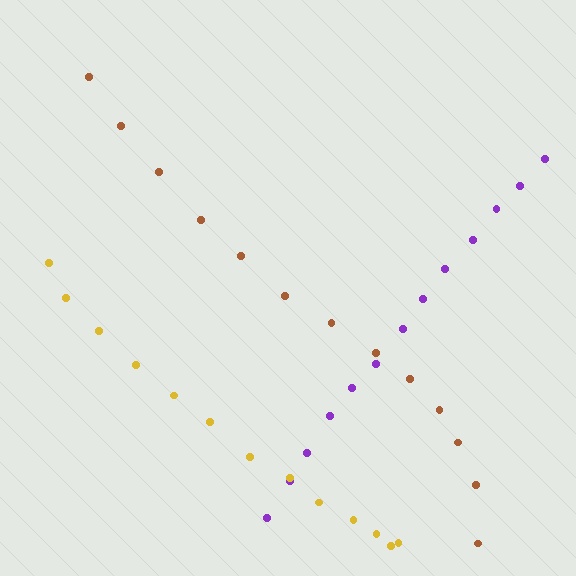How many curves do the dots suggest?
There are 3 distinct paths.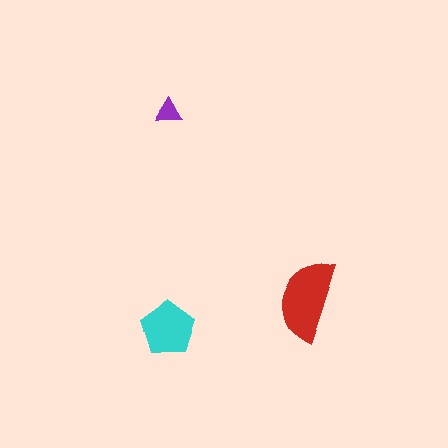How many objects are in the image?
There are 3 objects in the image.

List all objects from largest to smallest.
The red semicircle, the cyan pentagon, the purple triangle.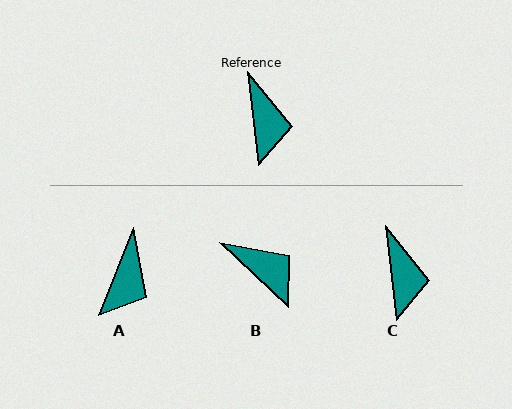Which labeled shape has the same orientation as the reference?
C.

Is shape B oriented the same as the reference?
No, it is off by about 40 degrees.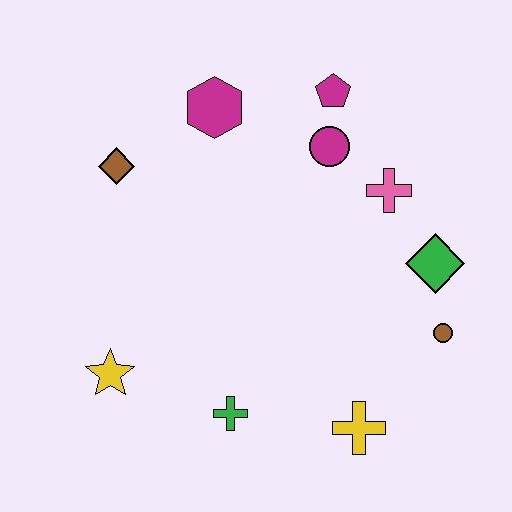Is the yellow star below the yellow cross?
No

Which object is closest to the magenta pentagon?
The magenta circle is closest to the magenta pentagon.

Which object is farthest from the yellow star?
The magenta pentagon is farthest from the yellow star.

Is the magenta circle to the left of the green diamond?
Yes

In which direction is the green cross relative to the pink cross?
The green cross is below the pink cross.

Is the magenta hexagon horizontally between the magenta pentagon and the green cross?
No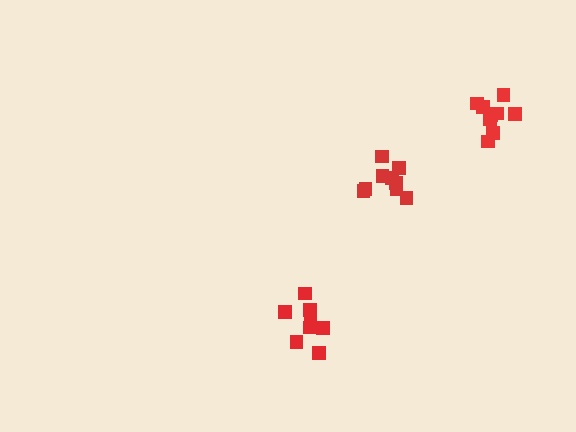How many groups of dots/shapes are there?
There are 3 groups.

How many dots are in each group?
Group 1: 9 dots, Group 2: 8 dots, Group 3: 9 dots (26 total).